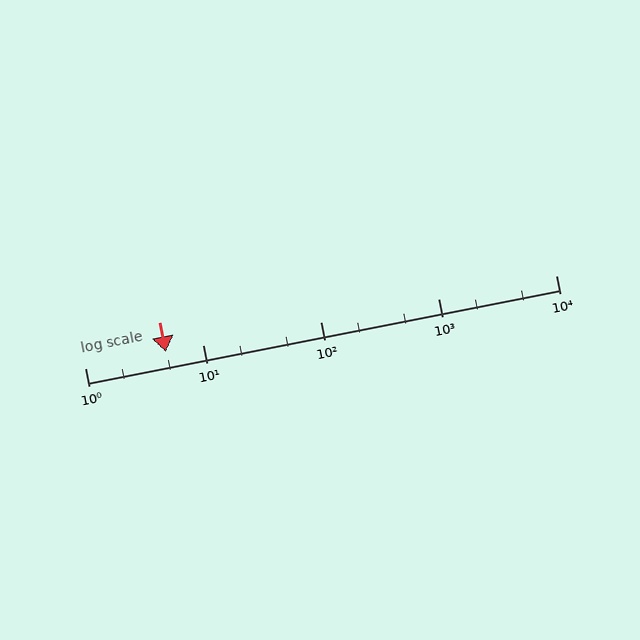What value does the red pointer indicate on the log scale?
The pointer indicates approximately 4.9.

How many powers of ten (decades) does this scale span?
The scale spans 4 decades, from 1 to 10000.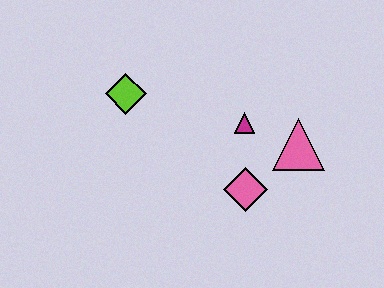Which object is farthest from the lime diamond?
The pink triangle is farthest from the lime diamond.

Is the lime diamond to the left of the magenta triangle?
Yes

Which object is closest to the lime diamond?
The magenta triangle is closest to the lime diamond.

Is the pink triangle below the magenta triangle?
Yes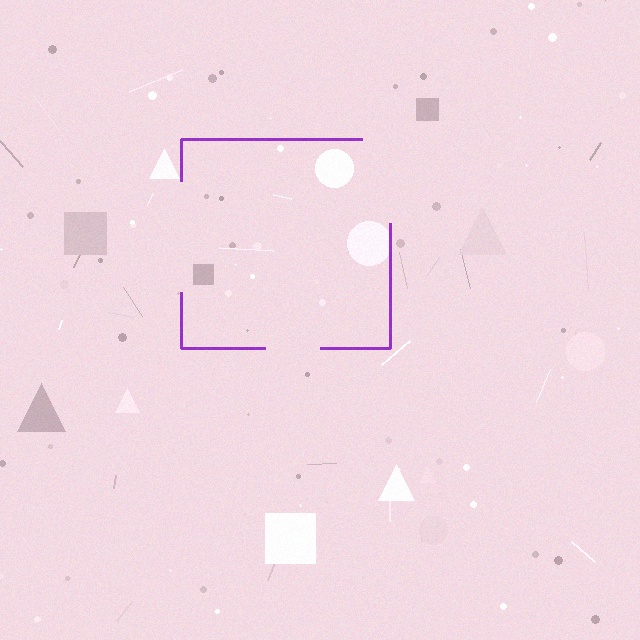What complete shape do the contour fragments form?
The contour fragments form a square.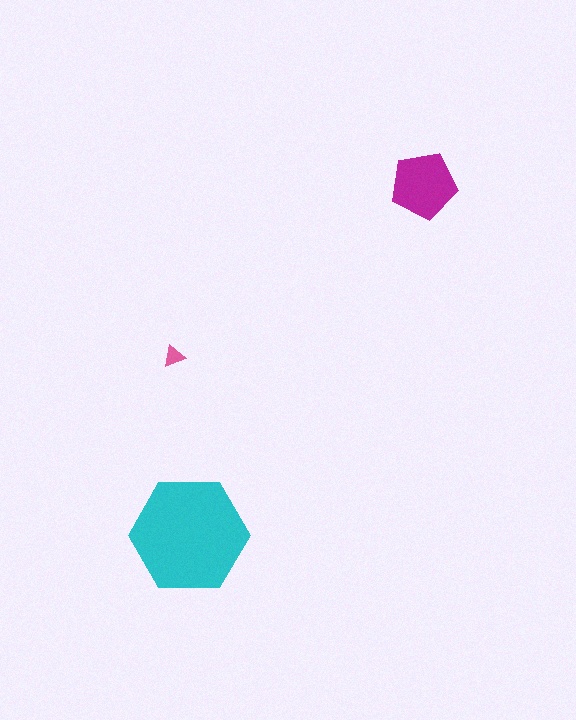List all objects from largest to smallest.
The cyan hexagon, the magenta pentagon, the pink triangle.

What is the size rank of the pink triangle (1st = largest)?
3rd.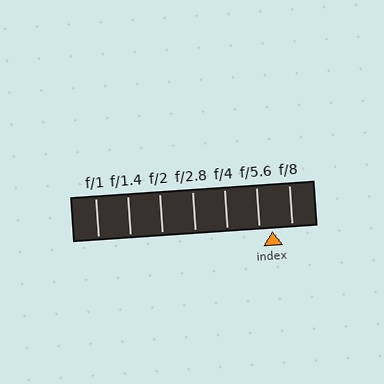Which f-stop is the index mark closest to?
The index mark is closest to f/5.6.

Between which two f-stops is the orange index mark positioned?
The index mark is between f/5.6 and f/8.